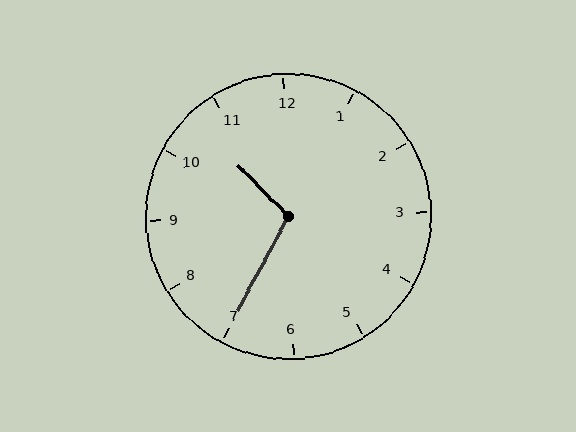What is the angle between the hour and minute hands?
Approximately 108 degrees.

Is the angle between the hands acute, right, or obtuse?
It is obtuse.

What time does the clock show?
10:35.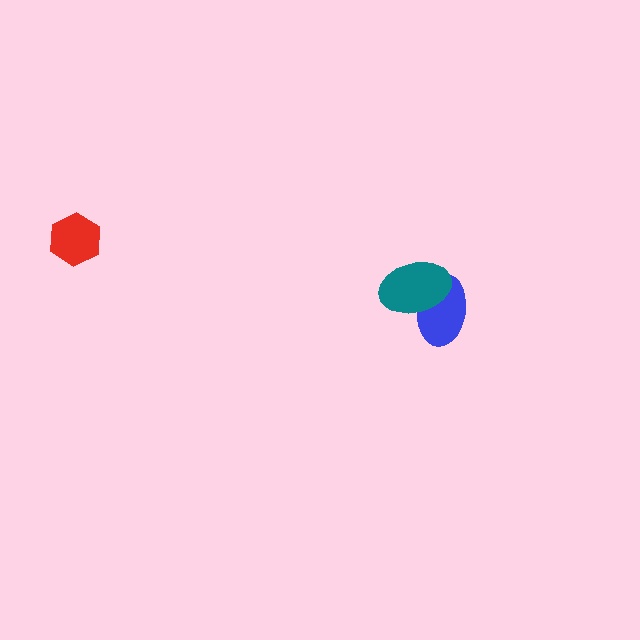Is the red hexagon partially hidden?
No, no other shape covers it.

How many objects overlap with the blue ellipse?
1 object overlaps with the blue ellipse.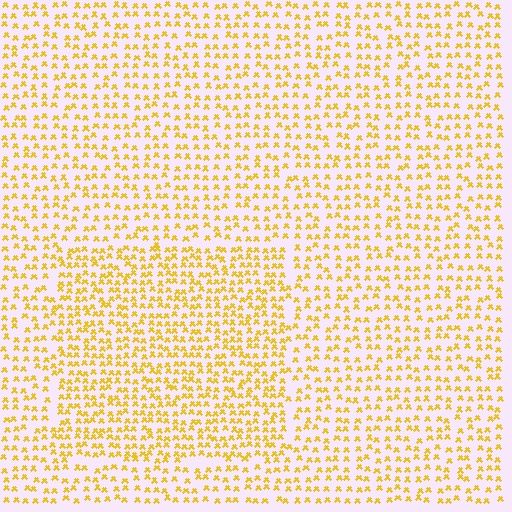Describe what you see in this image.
The image contains small yellow elements arranged at two different densities. A rectangle-shaped region is visible where the elements are more densely packed than the surrounding area.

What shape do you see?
I see a rectangle.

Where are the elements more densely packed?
The elements are more densely packed inside the rectangle boundary.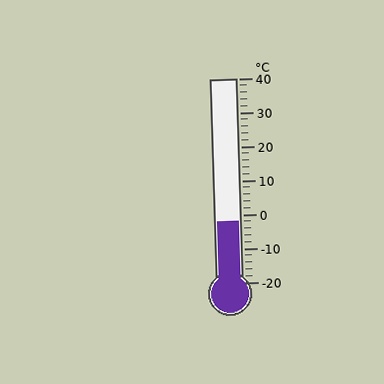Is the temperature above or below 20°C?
The temperature is below 20°C.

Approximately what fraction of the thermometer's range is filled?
The thermometer is filled to approximately 30% of its range.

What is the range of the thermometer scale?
The thermometer scale ranges from -20°C to 40°C.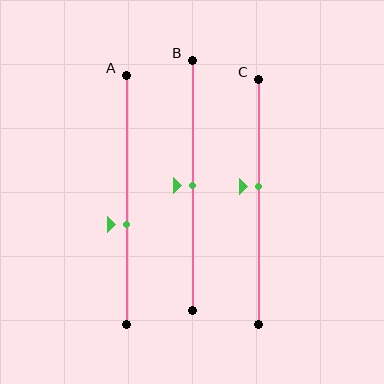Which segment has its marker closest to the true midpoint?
Segment B has its marker closest to the true midpoint.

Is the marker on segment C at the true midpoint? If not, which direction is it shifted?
No, the marker on segment C is shifted upward by about 6% of the segment length.